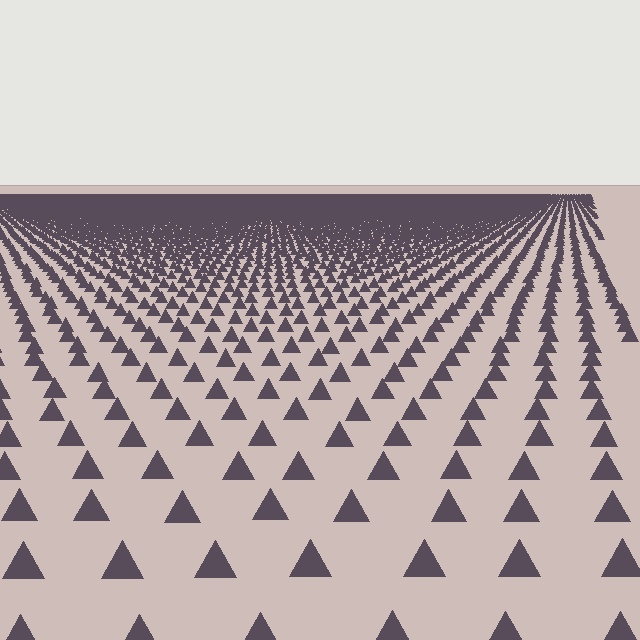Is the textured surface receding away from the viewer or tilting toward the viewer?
The surface is receding away from the viewer. Texture elements get smaller and denser toward the top.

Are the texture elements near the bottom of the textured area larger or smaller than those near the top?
Larger. Near the bottom, elements are closer to the viewer and appear at a bigger on-screen size.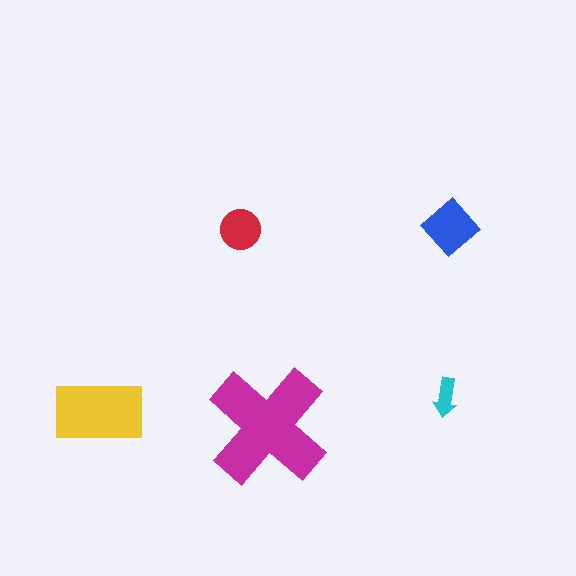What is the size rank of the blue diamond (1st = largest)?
3rd.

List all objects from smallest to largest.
The cyan arrow, the red circle, the blue diamond, the yellow rectangle, the magenta cross.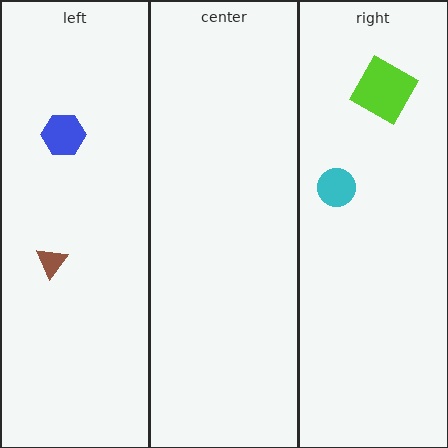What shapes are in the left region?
The blue hexagon, the brown triangle.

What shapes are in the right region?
The lime square, the cyan circle.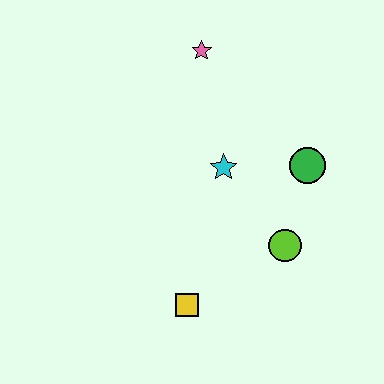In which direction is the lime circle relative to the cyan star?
The lime circle is below the cyan star.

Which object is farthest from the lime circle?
The pink star is farthest from the lime circle.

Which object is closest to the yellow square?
The lime circle is closest to the yellow square.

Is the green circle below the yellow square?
No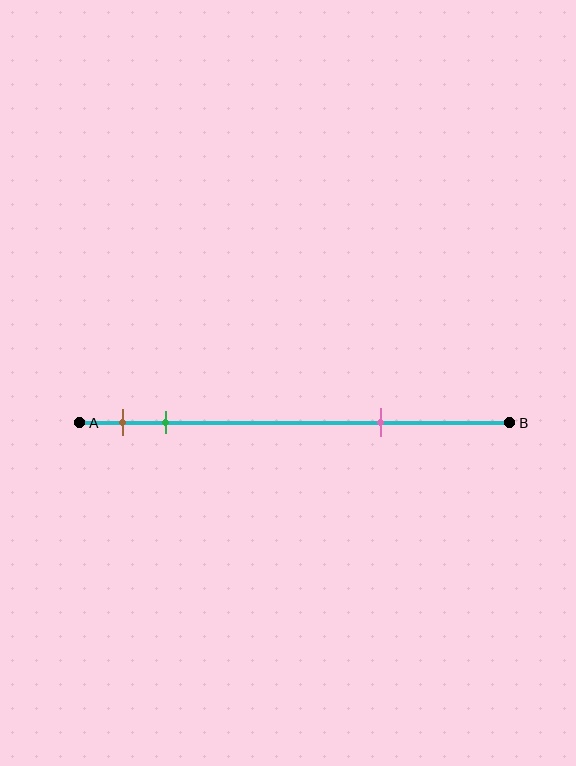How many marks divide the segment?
There are 3 marks dividing the segment.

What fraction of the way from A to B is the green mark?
The green mark is approximately 20% (0.2) of the way from A to B.